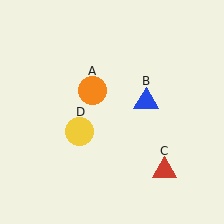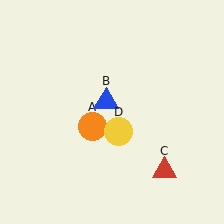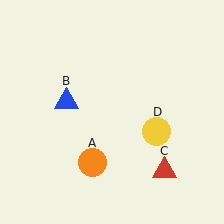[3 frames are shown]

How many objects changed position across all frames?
3 objects changed position: orange circle (object A), blue triangle (object B), yellow circle (object D).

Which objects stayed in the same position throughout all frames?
Red triangle (object C) remained stationary.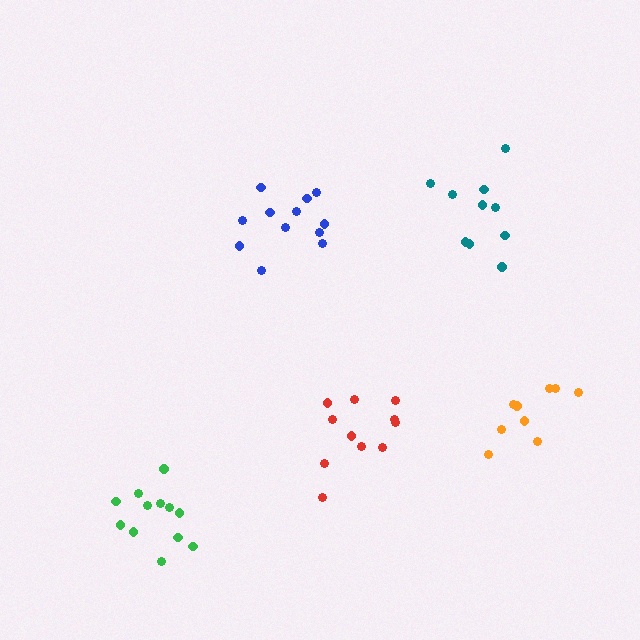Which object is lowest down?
The green cluster is bottommost.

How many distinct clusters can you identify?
There are 5 distinct clusters.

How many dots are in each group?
Group 1: 12 dots, Group 2: 9 dots, Group 3: 12 dots, Group 4: 11 dots, Group 5: 10 dots (54 total).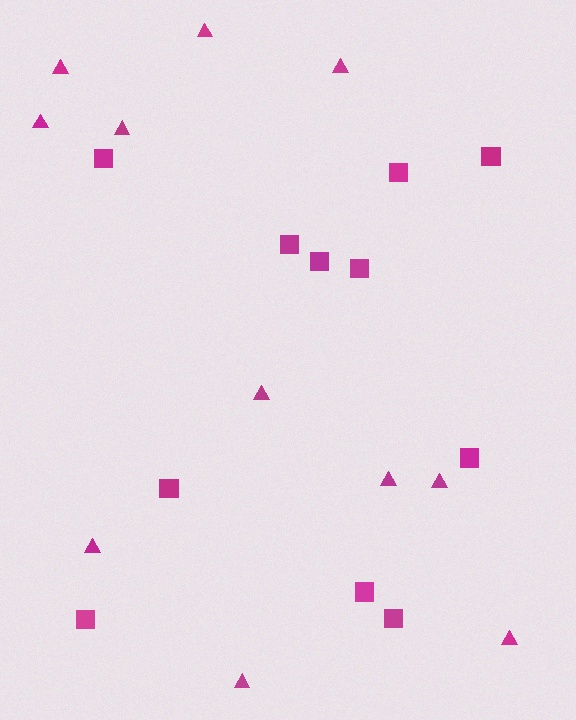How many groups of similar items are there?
There are 2 groups: one group of triangles (11) and one group of squares (11).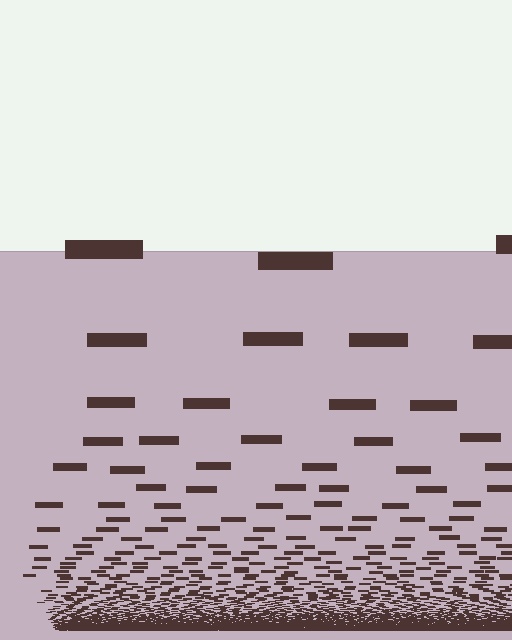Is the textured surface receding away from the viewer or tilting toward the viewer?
The surface appears to tilt toward the viewer. Texture elements get larger and sparser toward the top.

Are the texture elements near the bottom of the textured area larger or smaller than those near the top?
Smaller. The gradient is inverted — elements near the bottom are smaller and denser.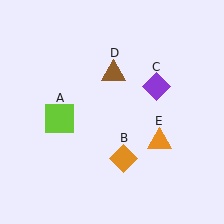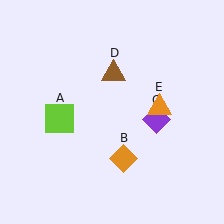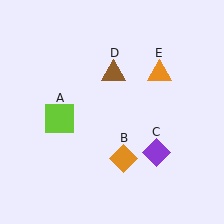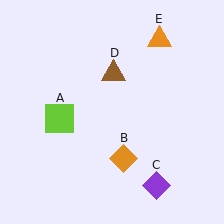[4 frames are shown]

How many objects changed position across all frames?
2 objects changed position: purple diamond (object C), orange triangle (object E).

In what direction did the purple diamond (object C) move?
The purple diamond (object C) moved down.